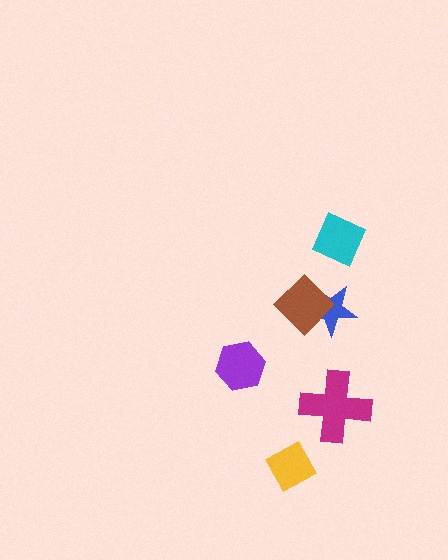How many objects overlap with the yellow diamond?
0 objects overlap with the yellow diamond.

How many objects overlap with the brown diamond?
1 object overlaps with the brown diamond.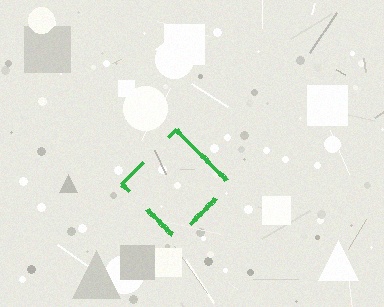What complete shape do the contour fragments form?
The contour fragments form a diamond.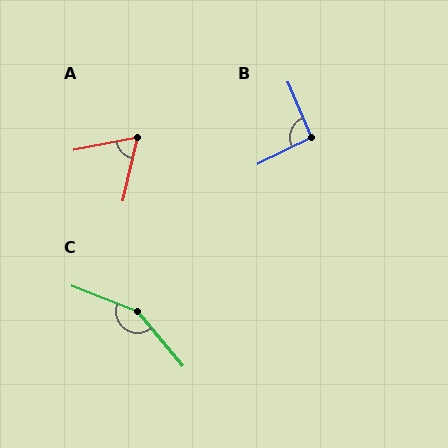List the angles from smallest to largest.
A (67°), B (93°), C (151°).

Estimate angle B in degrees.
Approximately 93 degrees.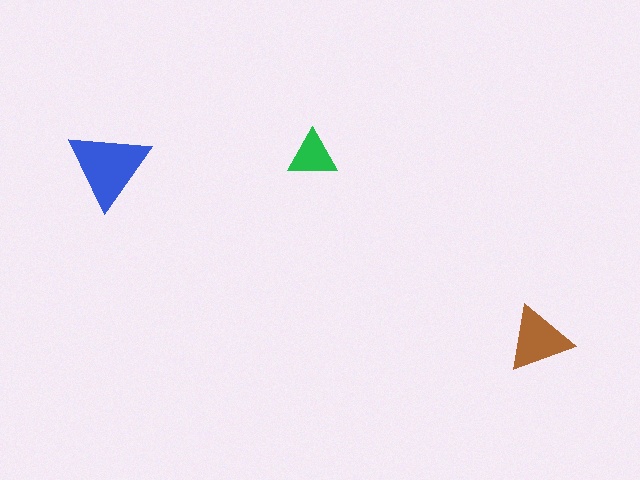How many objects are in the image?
There are 3 objects in the image.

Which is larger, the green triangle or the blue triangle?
The blue one.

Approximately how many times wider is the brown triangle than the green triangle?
About 1.5 times wider.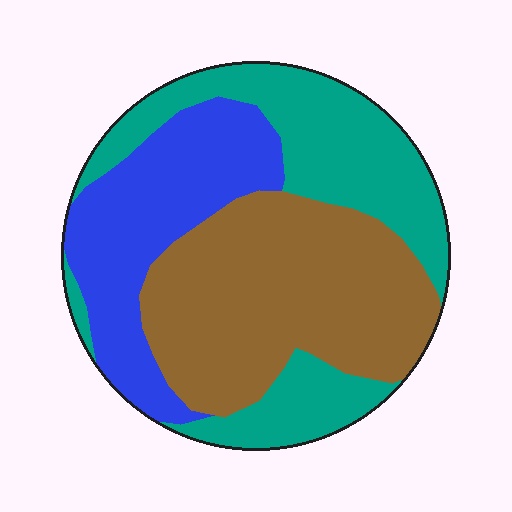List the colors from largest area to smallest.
From largest to smallest: brown, teal, blue.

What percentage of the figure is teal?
Teal covers 34% of the figure.